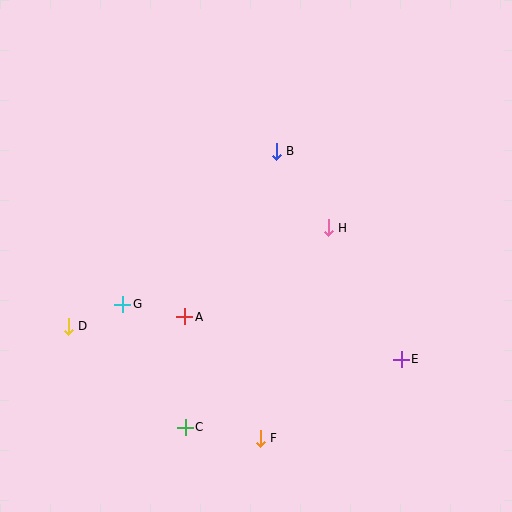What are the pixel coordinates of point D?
Point D is at (68, 326).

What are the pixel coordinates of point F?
Point F is at (260, 438).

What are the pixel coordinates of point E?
Point E is at (401, 359).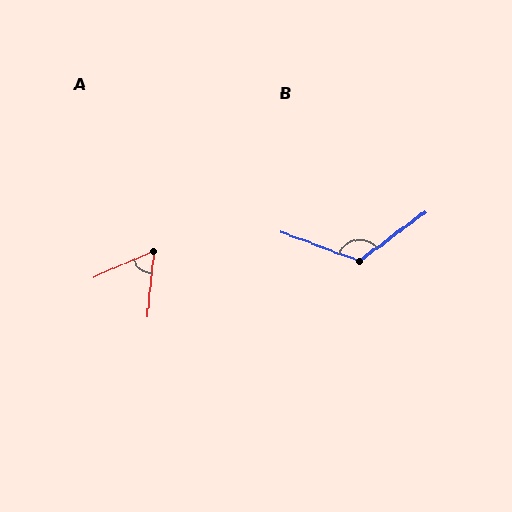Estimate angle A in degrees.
Approximately 61 degrees.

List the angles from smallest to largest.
A (61°), B (123°).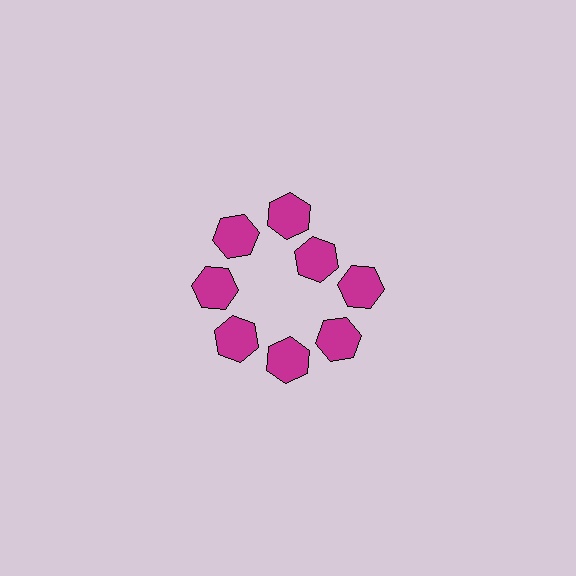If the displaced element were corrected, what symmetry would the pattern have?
It would have 8-fold rotational symmetry — the pattern would map onto itself every 45 degrees.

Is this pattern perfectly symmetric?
No. The 8 magenta hexagons are arranged in a ring, but one element near the 2 o'clock position is pulled inward toward the center, breaking the 8-fold rotational symmetry.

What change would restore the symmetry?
The symmetry would be restored by moving it outward, back onto the ring so that all 8 hexagons sit at equal angles and equal distance from the center.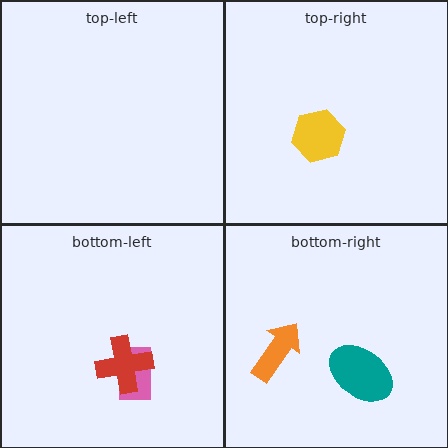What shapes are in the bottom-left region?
The pink rectangle, the red cross.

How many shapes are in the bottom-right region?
2.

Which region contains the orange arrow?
The bottom-right region.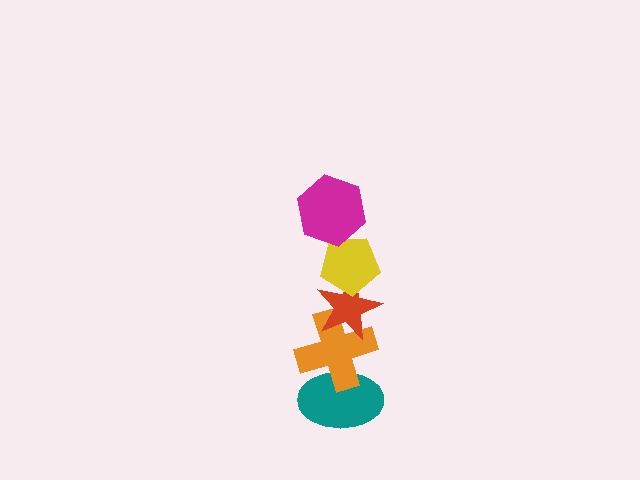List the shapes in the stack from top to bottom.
From top to bottom: the magenta hexagon, the yellow pentagon, the red star, the orange cross, the teal ellipse.